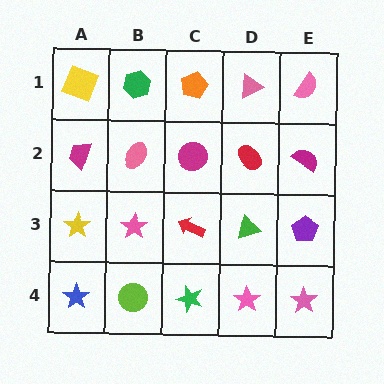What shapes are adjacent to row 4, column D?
A green triangle (row 3, column D), a green star (row 4, column C), a pink star (row 4, column E).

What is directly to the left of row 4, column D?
A green star.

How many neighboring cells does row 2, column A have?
3.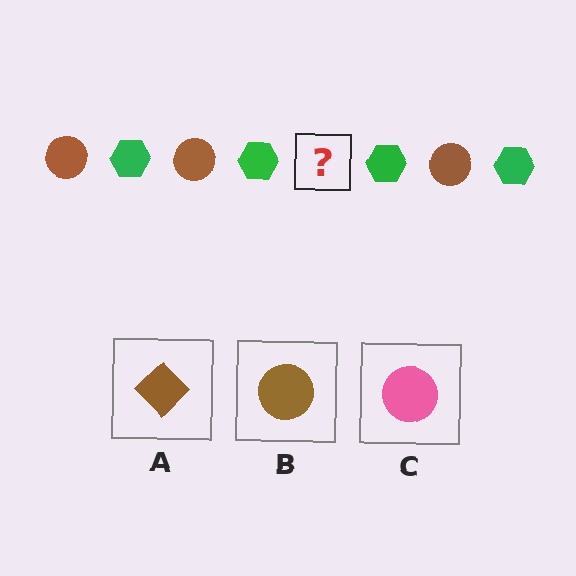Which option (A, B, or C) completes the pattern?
B.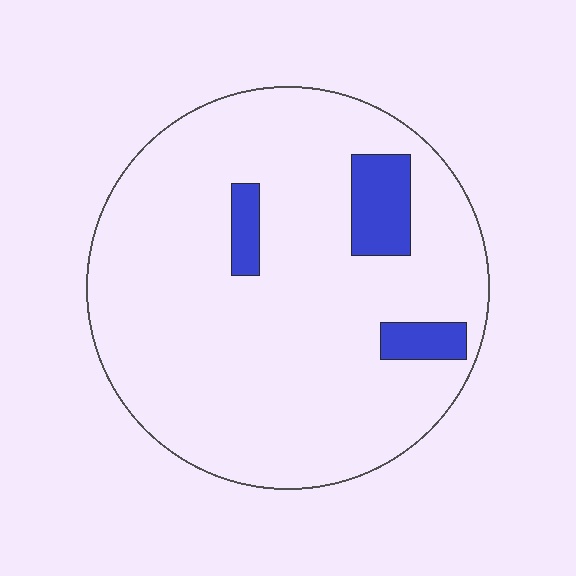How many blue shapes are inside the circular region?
3.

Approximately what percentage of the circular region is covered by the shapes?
Approximately 10%.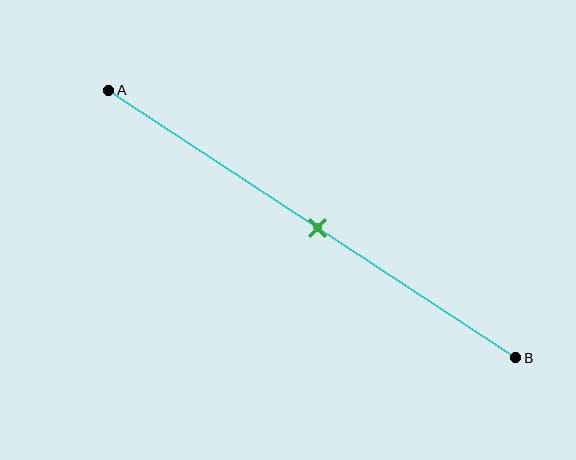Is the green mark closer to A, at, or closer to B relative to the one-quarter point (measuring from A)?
The green mark is closer to point B than the one-quarter point of segment AB.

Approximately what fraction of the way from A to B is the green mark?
The green mark is approximately 50% of the way from A to B.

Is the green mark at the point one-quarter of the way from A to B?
No, the mark is at about 50% from A, not at the 25% one-quarter point.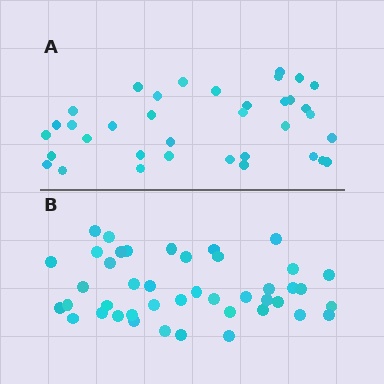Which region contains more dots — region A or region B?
Region B (the bottom region) has more dots.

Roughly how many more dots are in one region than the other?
Region B has roughly 8 or so more dots than region A.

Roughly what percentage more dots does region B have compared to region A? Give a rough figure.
About 20% more.